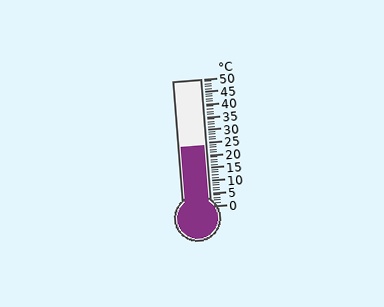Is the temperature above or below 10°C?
The temperature is above 10°C.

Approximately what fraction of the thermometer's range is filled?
The thermometer is filled to approximately 50% of its range.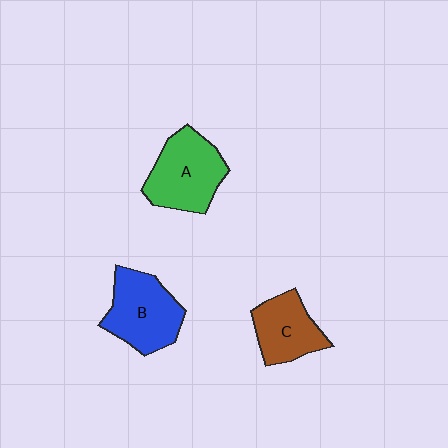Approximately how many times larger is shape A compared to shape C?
Approximately 1.3 times.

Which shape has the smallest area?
Shape C (brown).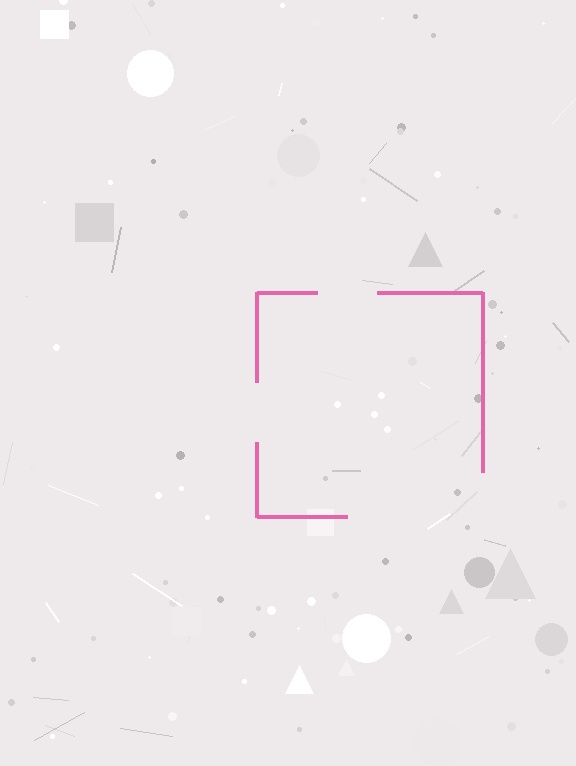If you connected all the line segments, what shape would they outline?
They would outline a square.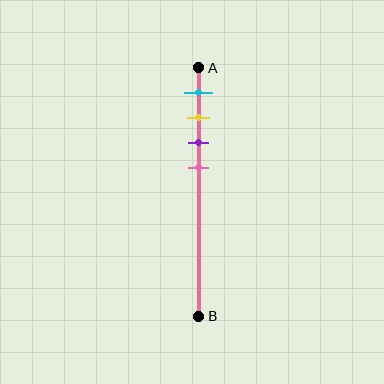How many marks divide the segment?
There are 4 marks dividing the segment.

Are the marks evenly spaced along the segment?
Yes, the marks are approximately evenly spaced.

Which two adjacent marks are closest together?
The yellow and purple marks are the closest adjacent pair.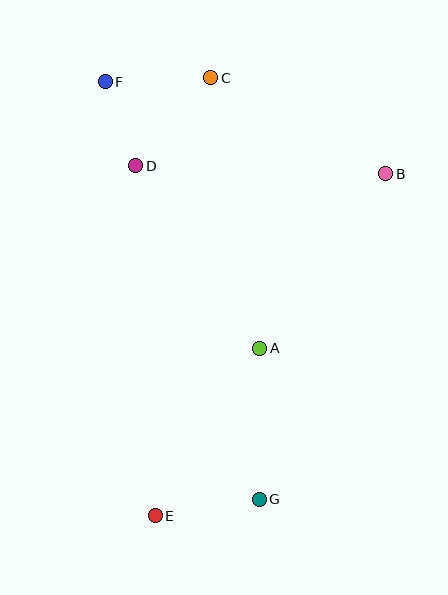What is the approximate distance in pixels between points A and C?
The distance between A and C is approximately 275 pixels.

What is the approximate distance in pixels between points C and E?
The distance between C and E is approximately 442 pixels.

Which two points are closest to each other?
Points D and F are closest to each other.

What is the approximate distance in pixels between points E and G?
The distance between E and G is approximately 106 pixels.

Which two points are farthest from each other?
Points F and G are farthest from each other.